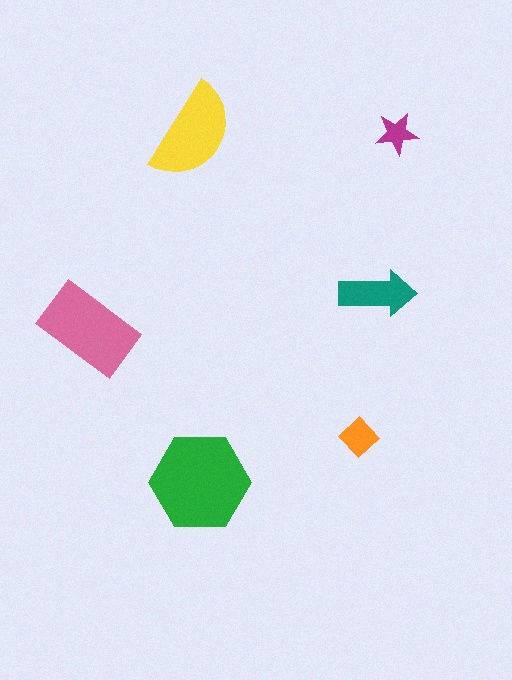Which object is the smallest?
The magenta star.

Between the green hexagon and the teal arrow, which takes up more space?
The green hexagon.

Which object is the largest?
The green hexagon.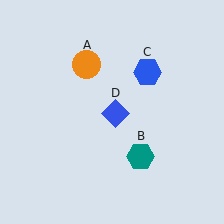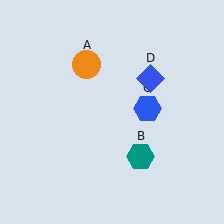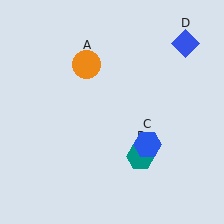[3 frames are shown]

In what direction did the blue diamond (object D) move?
The blue diamond (object D) moved up and to the right.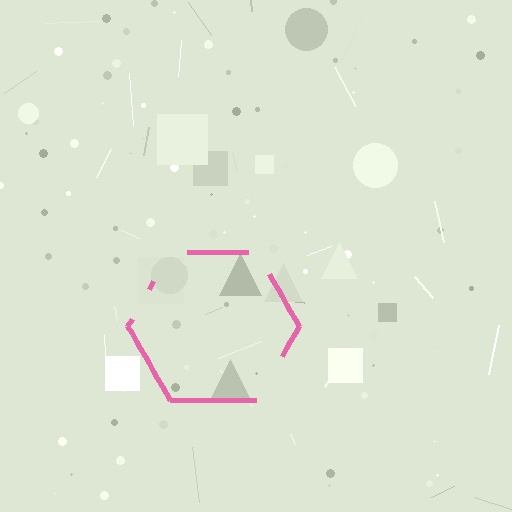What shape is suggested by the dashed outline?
The dashed outline suggests a hexagon.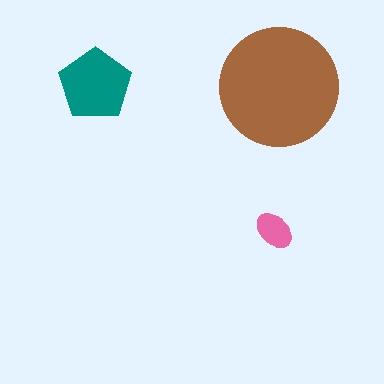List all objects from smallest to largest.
The pink ellipse, the teal pentagon, the brown circle.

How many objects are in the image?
There are 3 objects in the image.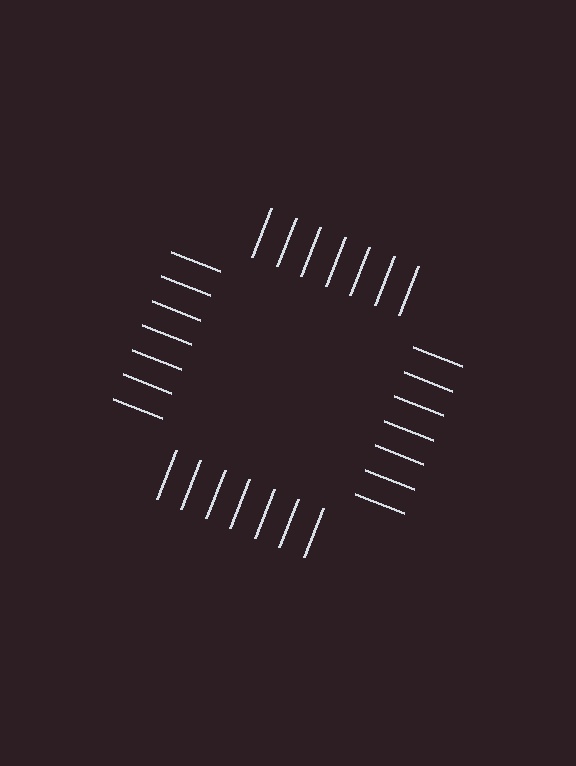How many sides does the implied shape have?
4 sides — the line-ends trace a square.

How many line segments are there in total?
28 — 7 along each of the 4 edges.